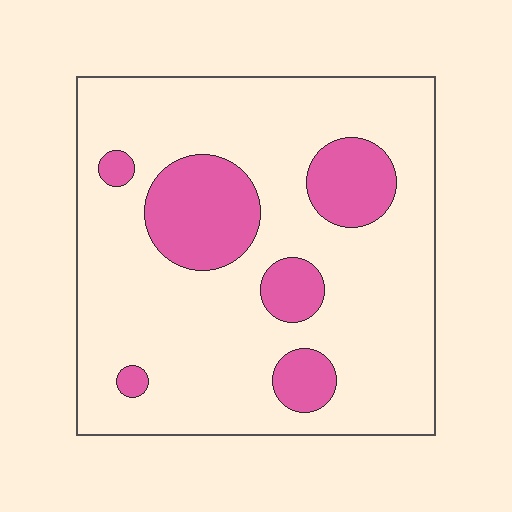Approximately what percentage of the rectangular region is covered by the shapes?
Approximately 20%.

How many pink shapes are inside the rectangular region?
6.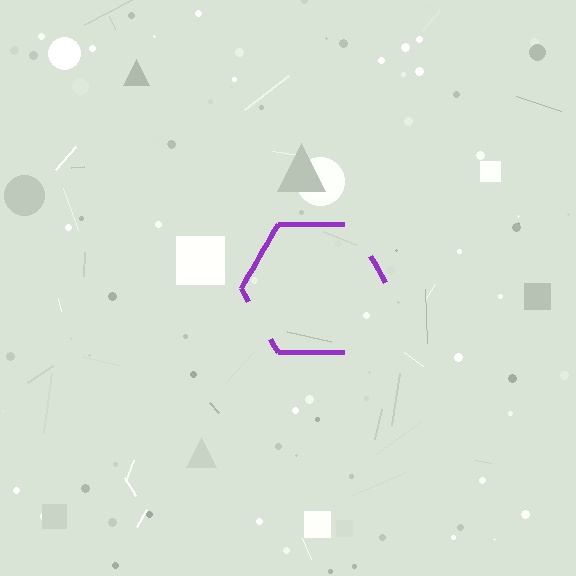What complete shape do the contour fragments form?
The contour fragments form a hexagon.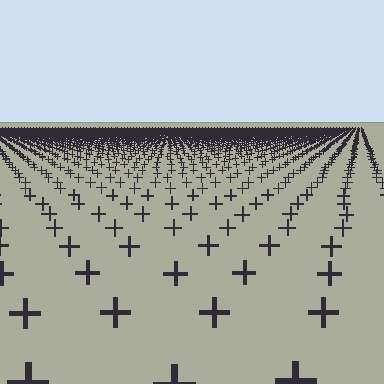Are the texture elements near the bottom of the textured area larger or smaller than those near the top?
Larger. Near the bottom, elements are closer to the viewer and appear at a bigger on-screen size.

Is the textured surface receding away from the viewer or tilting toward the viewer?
The surface is receding away from the viewer. Texture elements get smaller and denser toward the top.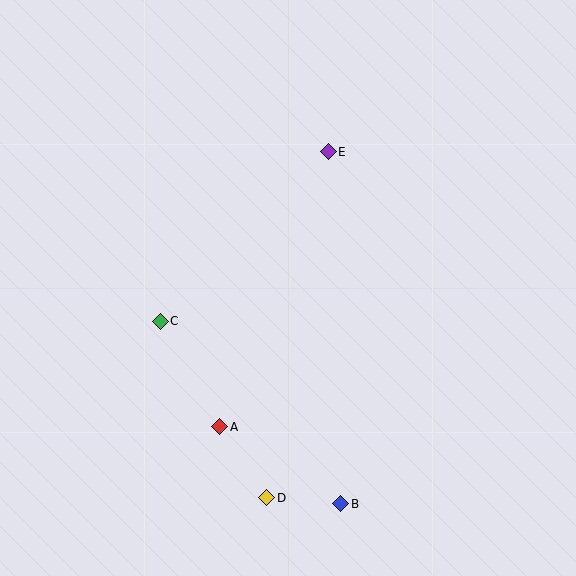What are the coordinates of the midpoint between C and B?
The midpoint between C and B is at (250, 412).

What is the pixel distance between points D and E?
The distance between D and E is 352 pixels.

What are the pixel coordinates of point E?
Point E is at (328, 152).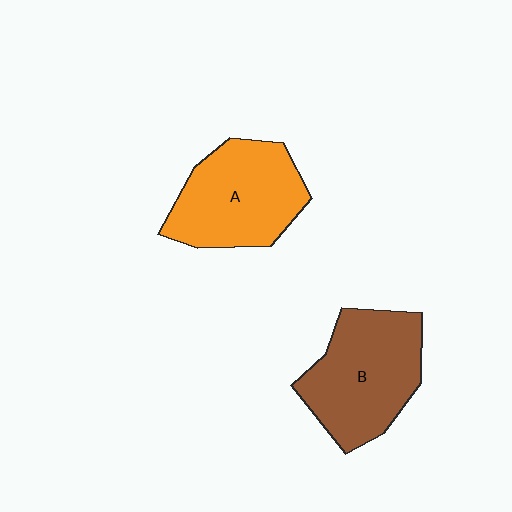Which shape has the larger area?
Shape B (brown).